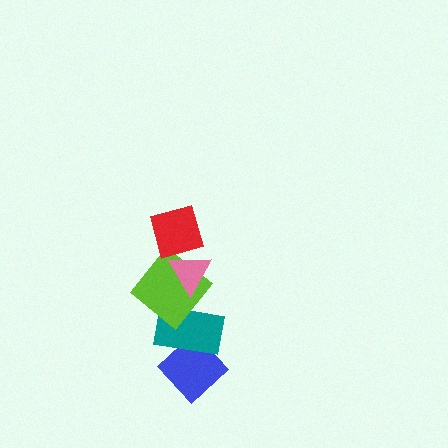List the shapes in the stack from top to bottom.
From top to bottom: the red square, the pink triangle, the lime diamond, the teal rectangle, the blue diamond.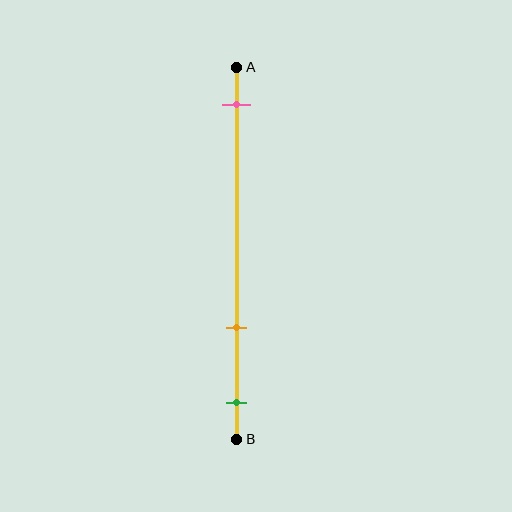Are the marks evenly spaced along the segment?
No, the marks are not evenly spaced.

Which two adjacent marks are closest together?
The orange and green marks are the closest adjacent pair.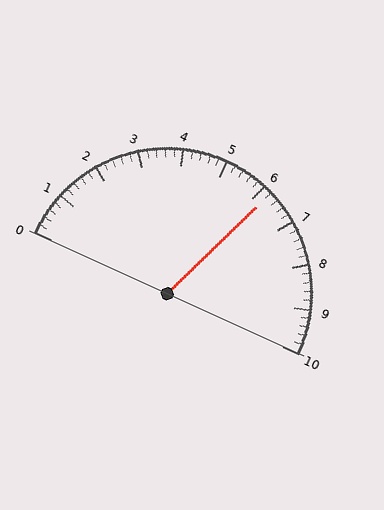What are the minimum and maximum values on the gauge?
The gauge ranges from 0 to 10.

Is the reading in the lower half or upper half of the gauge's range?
The reading is in the upper half of the range (0 to 10).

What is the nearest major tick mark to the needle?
The nearest major tick mark is 6.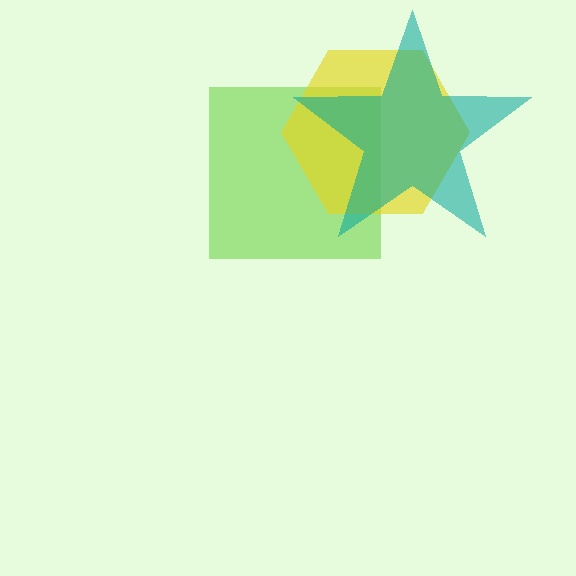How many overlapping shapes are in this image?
There are 3 overlapping shapes in the image.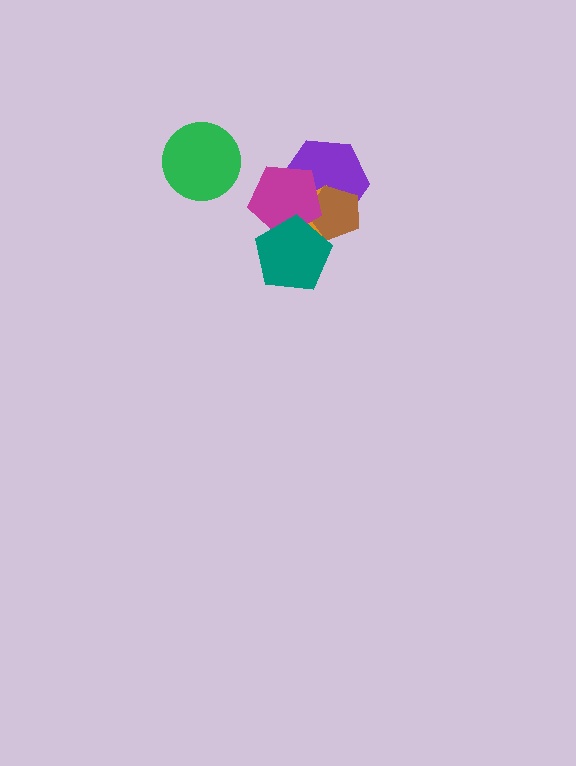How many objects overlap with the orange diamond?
4 objects overlap with the orange diamond.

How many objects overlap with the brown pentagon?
4 objects overlap with the brown pentagon.